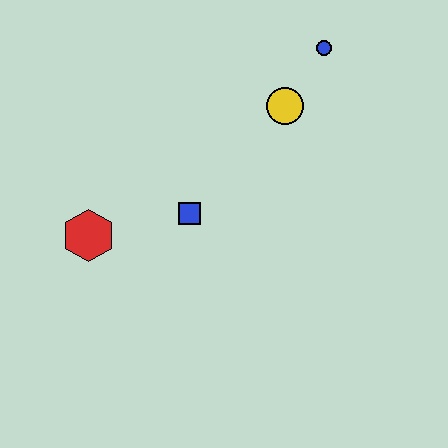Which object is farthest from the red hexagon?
The blue circle is farthest from the red hexagon.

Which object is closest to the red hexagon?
The blue square is closest to the red hexagon.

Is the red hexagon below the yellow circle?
Yes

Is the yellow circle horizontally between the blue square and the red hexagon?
No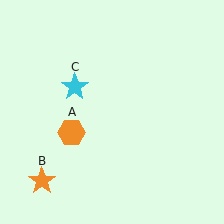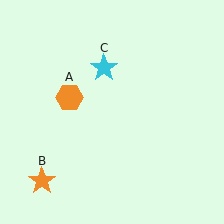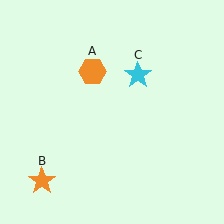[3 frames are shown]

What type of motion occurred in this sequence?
The orange hexagon (object A), cyan star (object C) rotated clockwise around the center of the scene.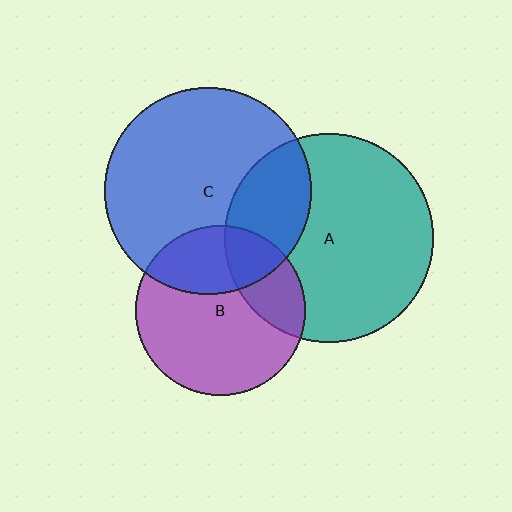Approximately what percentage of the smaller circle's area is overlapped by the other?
Approximately 25%.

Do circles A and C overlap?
Yes.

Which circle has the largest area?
Circle A (teal).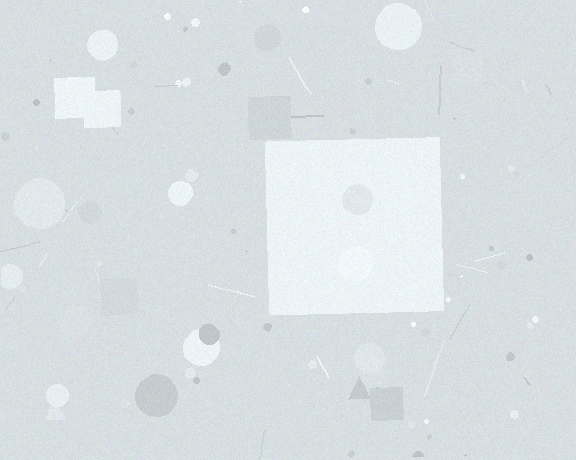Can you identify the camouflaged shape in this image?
The camouflaged shape is a square.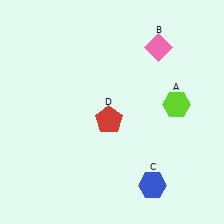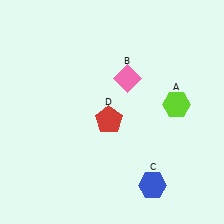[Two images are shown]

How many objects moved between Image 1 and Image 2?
1 object moved between the two images.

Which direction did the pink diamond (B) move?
The pink diamond (B) moved left.